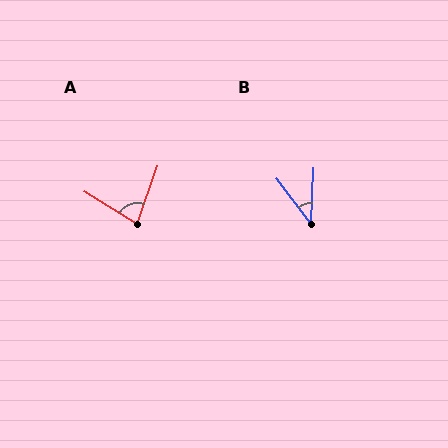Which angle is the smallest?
B, at approximately 40 degrees.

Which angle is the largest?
A, at approximately 78 degrees.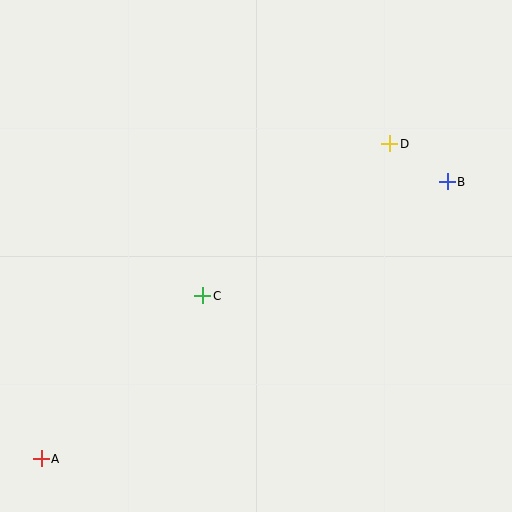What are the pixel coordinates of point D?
Point D is at (390, 144).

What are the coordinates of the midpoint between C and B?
The midpoint between C and B is at (325, 239).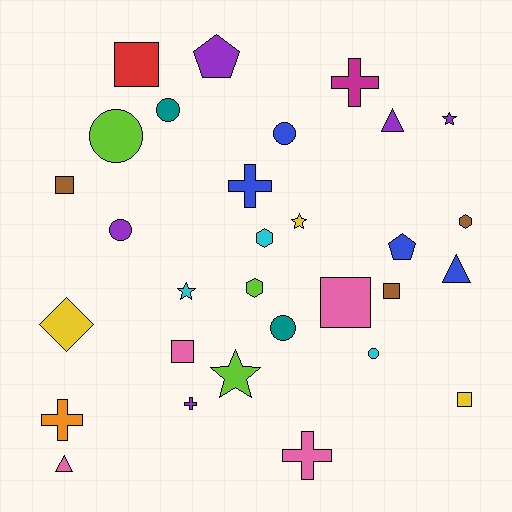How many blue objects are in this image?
There are 4 blue objects.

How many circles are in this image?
There are 6 circles.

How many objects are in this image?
There are 30 objects.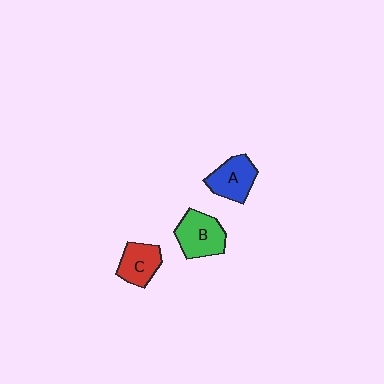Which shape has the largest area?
Shape B (green).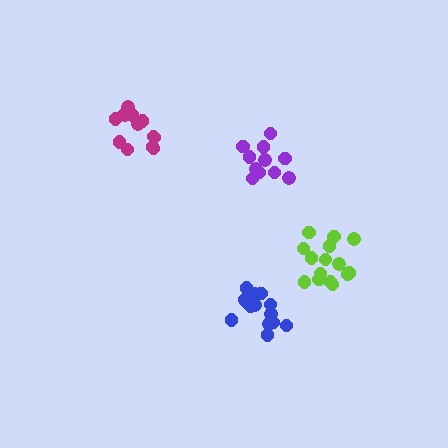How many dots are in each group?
Group 1: 13 dots, Group 2: 15 dots, Group 3: 11 dots, Group 4: 15 dots (54 total).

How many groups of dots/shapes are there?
There are 4 groups.